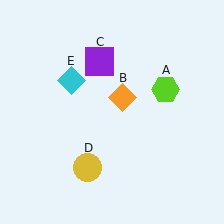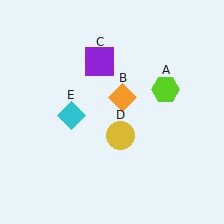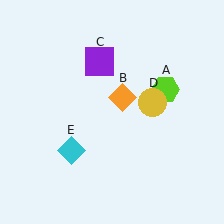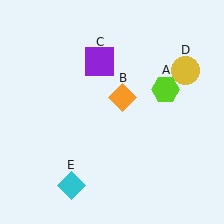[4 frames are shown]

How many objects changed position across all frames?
2 objects changed position: yellow circle (object D), cyan diamond (object E).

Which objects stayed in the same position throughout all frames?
Lime hexagon (object A) and orange diamond (object B) and purple square (object C) remained stationary.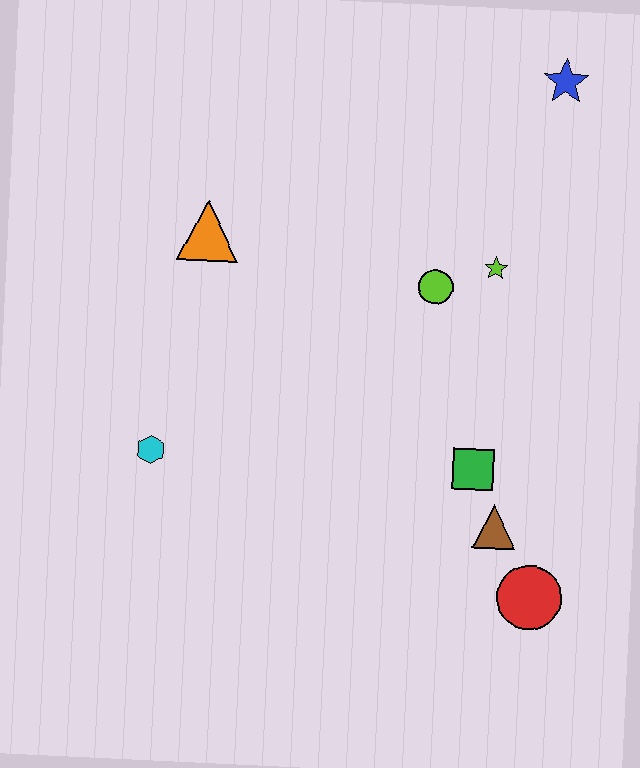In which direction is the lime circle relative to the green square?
The lime circle is above the green square.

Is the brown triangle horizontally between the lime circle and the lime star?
No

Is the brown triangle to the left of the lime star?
No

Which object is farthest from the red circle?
The blue star is farthest from the red circle.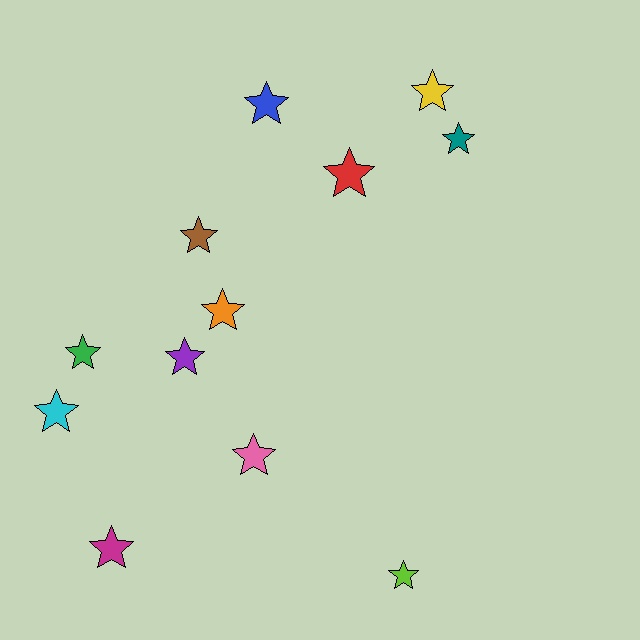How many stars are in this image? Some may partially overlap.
There are 12 stars.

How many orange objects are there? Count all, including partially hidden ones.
There is 1 orange object.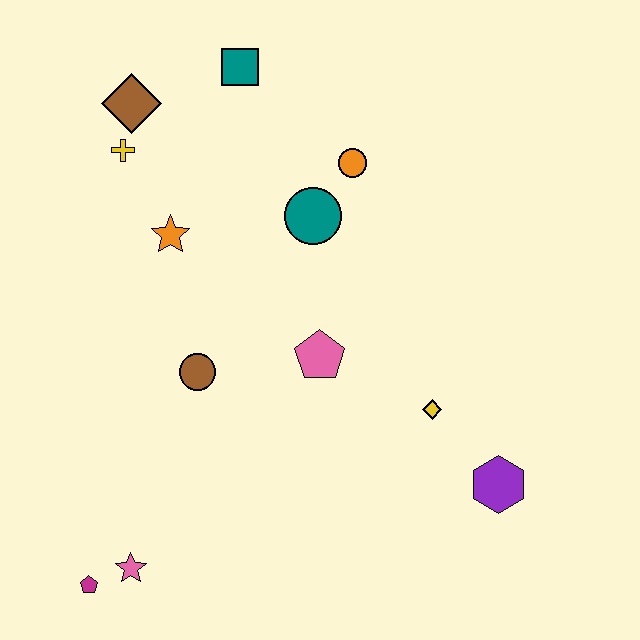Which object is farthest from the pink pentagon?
The magenta pentagon is farthest from the pink pentagon.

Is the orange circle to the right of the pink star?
Yes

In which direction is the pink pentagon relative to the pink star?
The pink pentagon is above the pink star.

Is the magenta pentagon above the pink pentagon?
No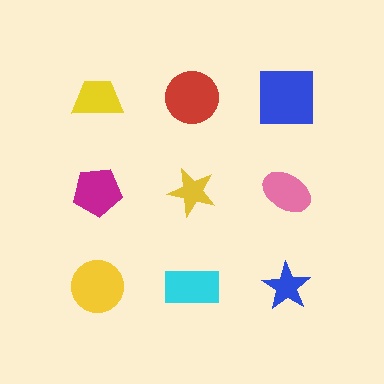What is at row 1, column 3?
A blue square.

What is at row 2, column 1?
A magenta pentagon.